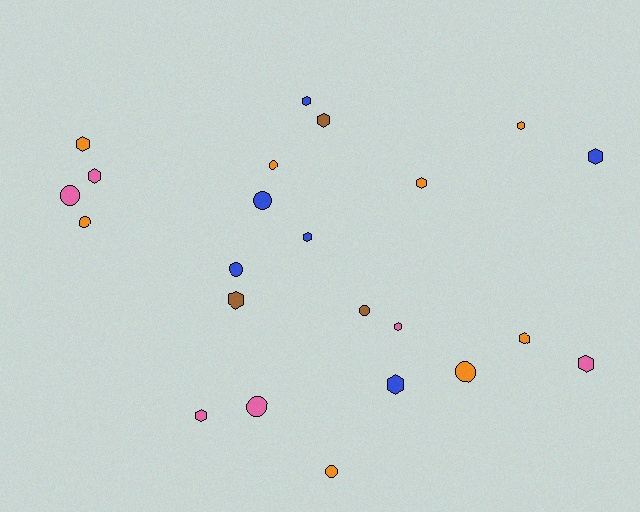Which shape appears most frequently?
Hexagon, with 14 objects.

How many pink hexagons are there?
There are 4 pink hexagons.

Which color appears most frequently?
Orange, with 8 objects.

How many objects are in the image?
There are 23 objects.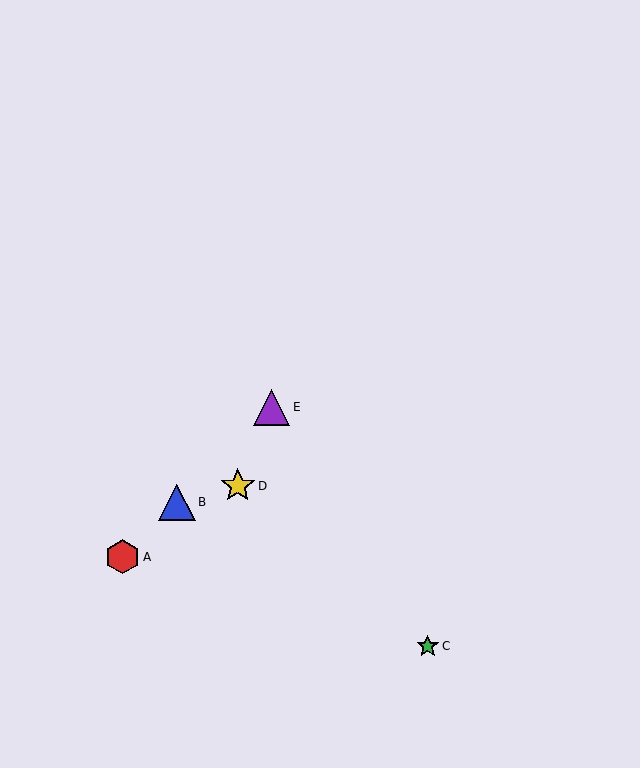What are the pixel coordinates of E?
Object E is at (272, 407).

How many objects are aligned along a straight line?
3 objects (A, B, E) are aligned along a straight line.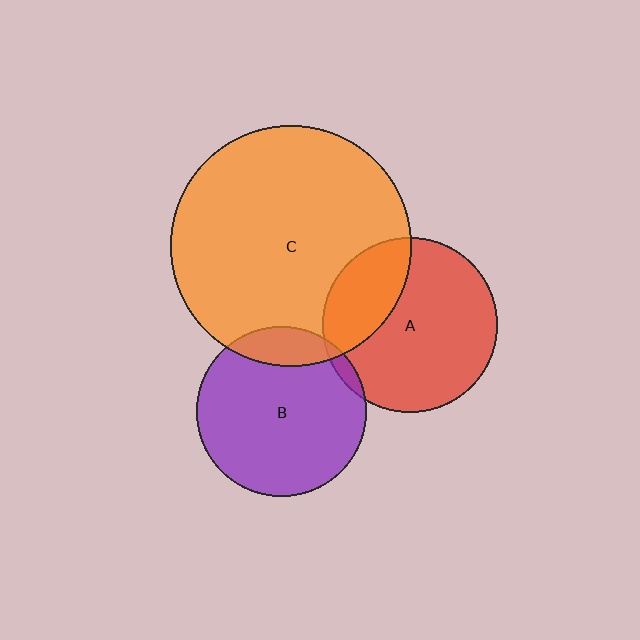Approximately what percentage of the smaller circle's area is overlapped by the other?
Approximately 30%.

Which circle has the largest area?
Circle C (orange).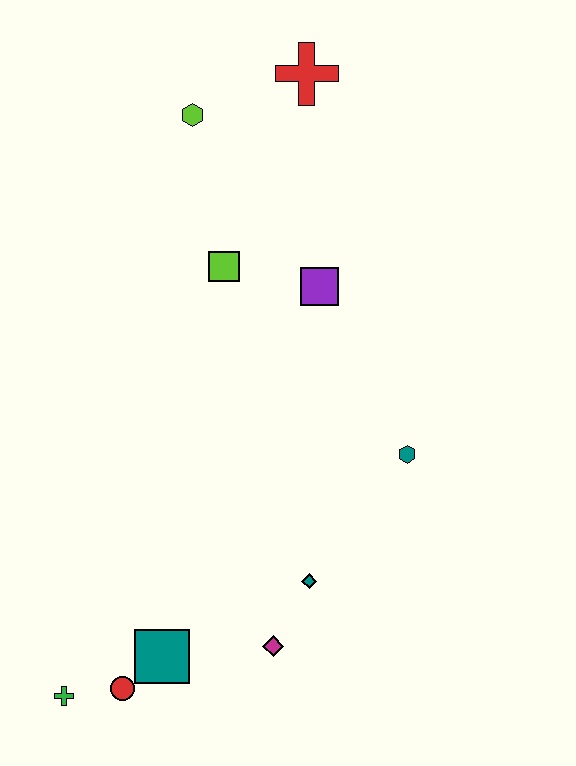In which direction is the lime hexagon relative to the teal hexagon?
The lime hexagon is above the teal hexagon.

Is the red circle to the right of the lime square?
No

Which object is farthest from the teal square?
The red cross is farthest from the teal square.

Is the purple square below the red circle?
No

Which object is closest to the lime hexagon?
The red cross is closest to the lime hexagon.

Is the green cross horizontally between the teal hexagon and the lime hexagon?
No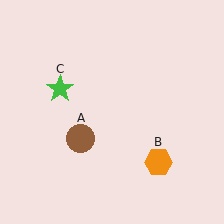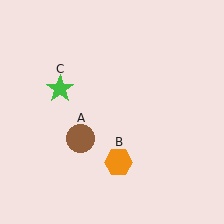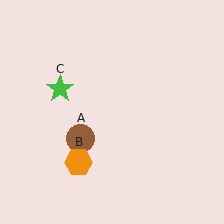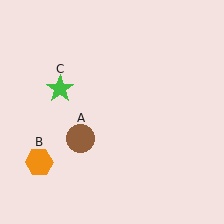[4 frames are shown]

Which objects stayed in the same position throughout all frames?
Brown circle (object A) and green star (object C) remained stationary.